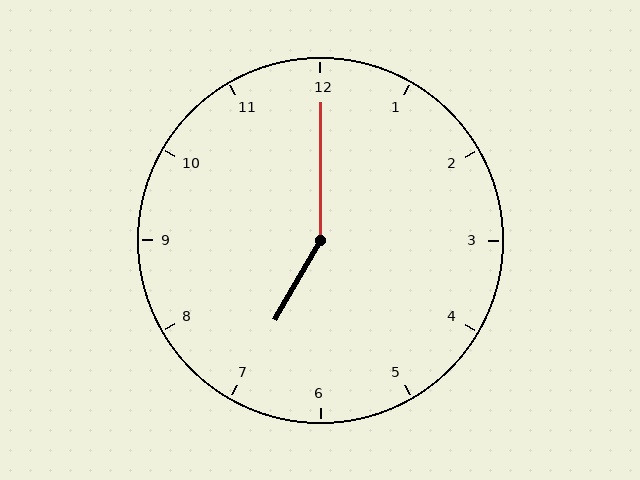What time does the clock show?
7:00.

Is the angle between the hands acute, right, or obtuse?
It is obtuse.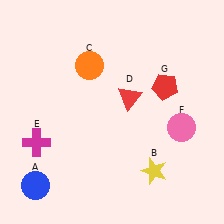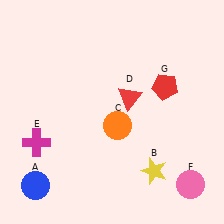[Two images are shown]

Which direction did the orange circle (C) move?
The orange circle (C) moved down.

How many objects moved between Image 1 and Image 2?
2 objects moved between the two images.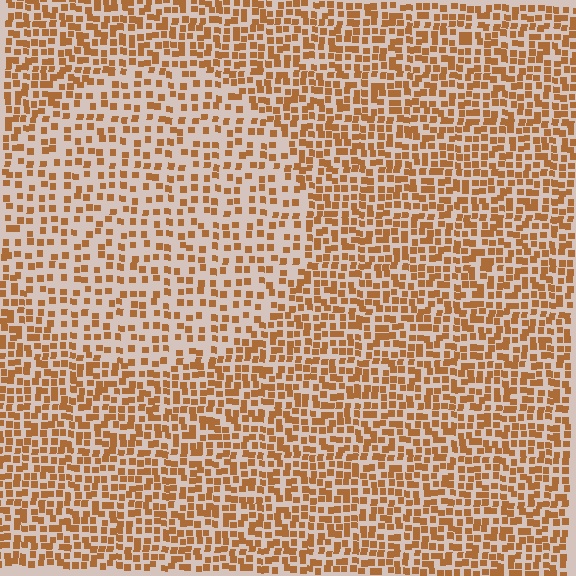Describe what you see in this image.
The image contains small brown elements arranged at two different densities. A circle-shaped region is visible where the elements are less densely packed than the surrounding area.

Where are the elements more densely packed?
The elements are more densely packed outside the circle boundary.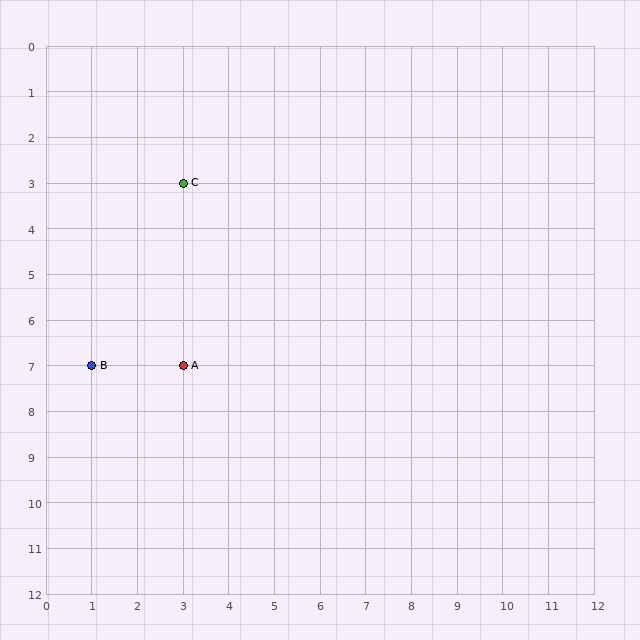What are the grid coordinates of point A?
Point A is at grid coordinates (3, 7).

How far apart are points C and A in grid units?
Points C and A are 4 rows apart.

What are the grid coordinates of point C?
Point C is at grid coordinates (3, 3).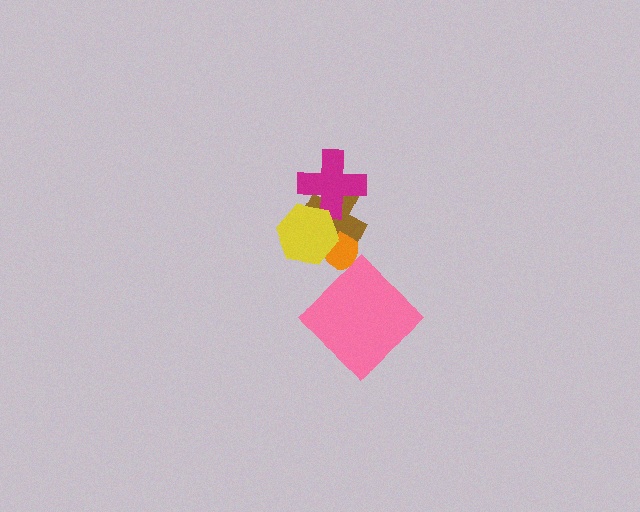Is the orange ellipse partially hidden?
Yes, it is partially covered by another shape.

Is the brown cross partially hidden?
Yes, it is partially covered by another shape.